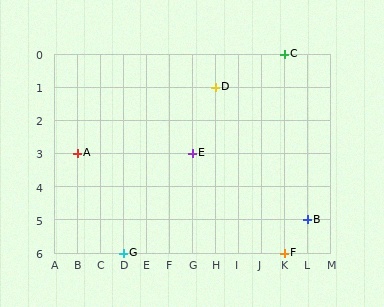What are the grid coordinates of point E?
Point E is at grid coordinates (G, 3).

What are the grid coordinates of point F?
Point F is at grid coordinates (K, 6).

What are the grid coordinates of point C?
Point C is at grid coordinates (K, 0).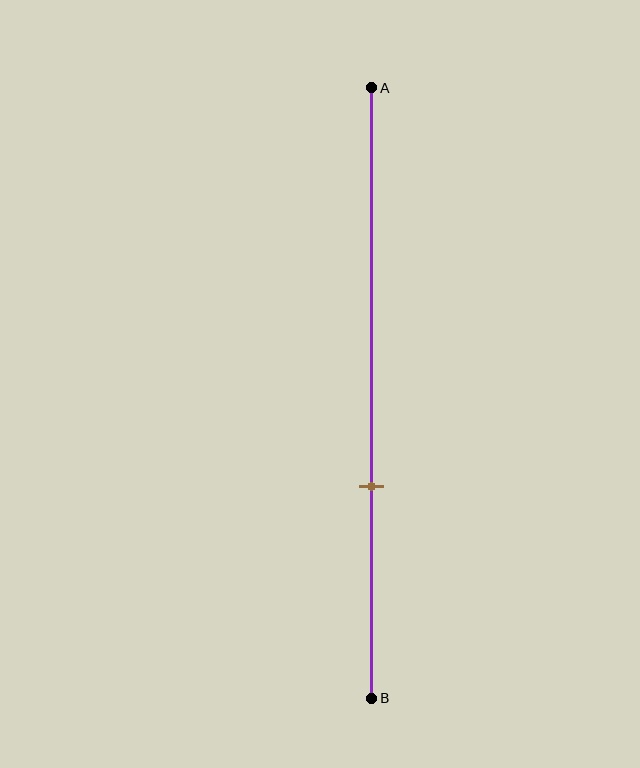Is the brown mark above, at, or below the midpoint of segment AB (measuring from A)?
The brown mark is below the midpoint of segment AB.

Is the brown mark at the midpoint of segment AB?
No, the mark is at about 65% from A, not at the 50% midpoint.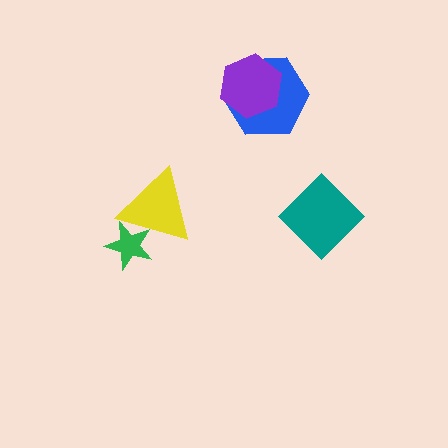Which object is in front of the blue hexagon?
The purple hexagon is in front of the blue hexagon.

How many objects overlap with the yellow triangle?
1 object overlaps with the yellow triangle.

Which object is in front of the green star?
The yellow triangle is in front of the green star.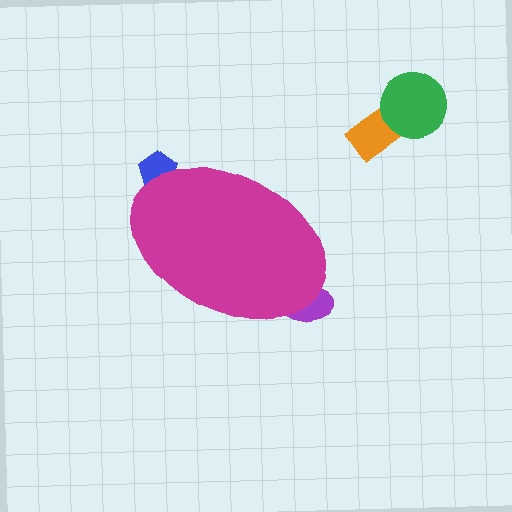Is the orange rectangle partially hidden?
No, the orange rectangle is fully visible.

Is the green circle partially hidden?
No, the green circle is fully visible.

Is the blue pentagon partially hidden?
Yes, the blue pentagon is partially hidden behind the magenta ellipse.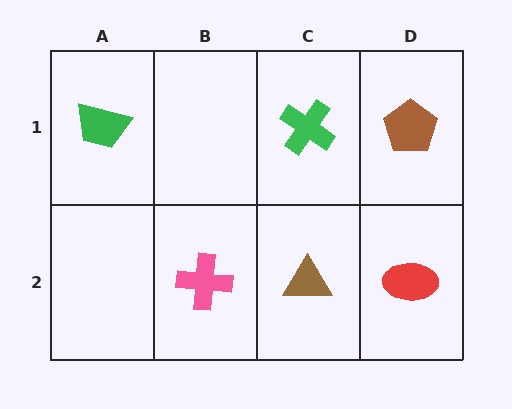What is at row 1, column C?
A green cross.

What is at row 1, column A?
A green trapezoid.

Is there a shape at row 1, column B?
No, that cell is empty.